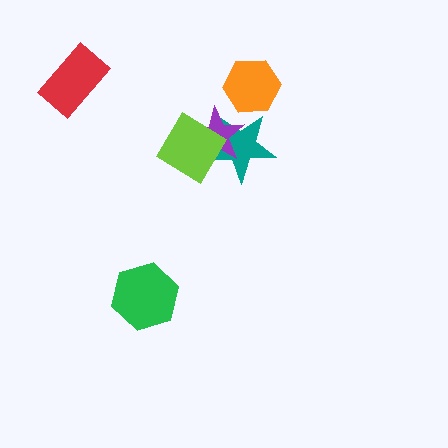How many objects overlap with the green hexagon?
0 objects overlap with the green hexagon.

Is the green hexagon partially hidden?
No, no other shape covers it.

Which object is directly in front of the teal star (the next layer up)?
The purple star is directly in front of the teal star.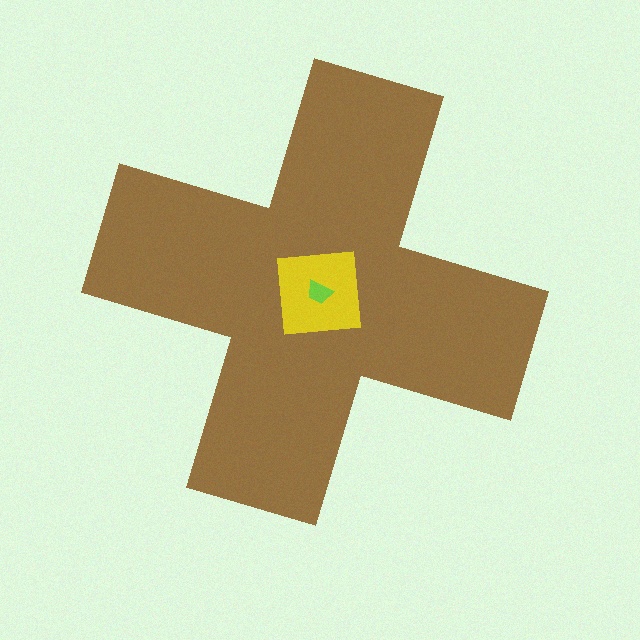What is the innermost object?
The lime trapezoid.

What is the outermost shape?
The brown cross.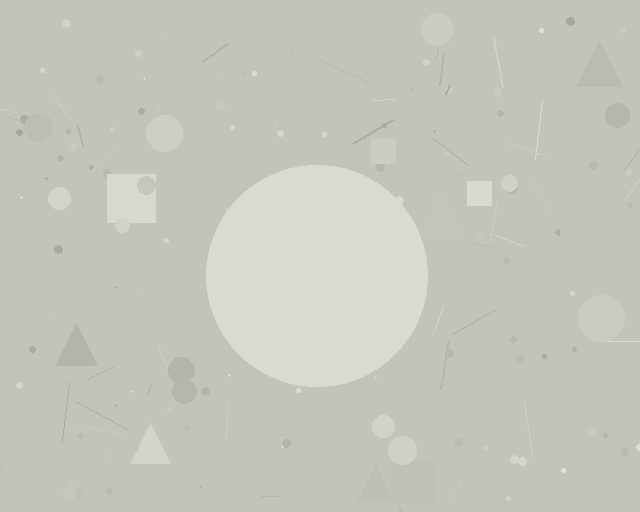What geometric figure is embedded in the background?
A circle is embedded in the background.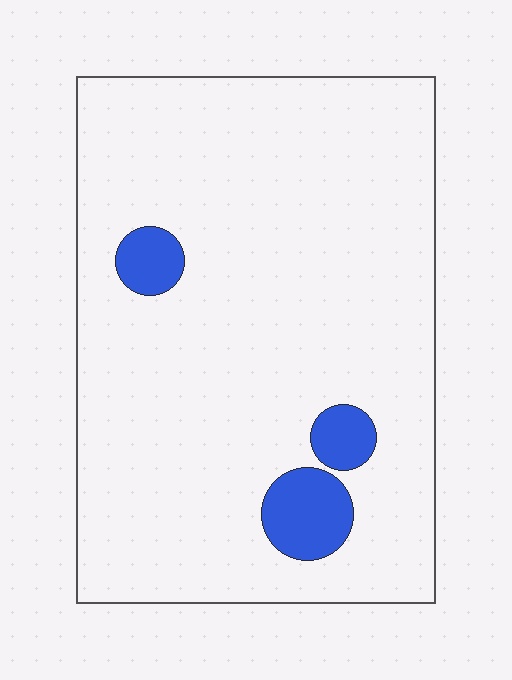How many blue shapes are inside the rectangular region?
3.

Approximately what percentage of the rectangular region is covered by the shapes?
Approximately 5%.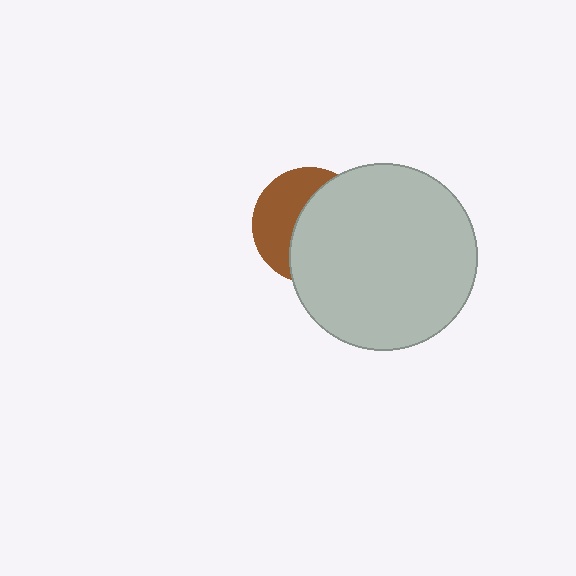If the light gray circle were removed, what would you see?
You would see the complete brown circle.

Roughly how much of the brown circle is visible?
A small part of it is visible (roughly 42%).